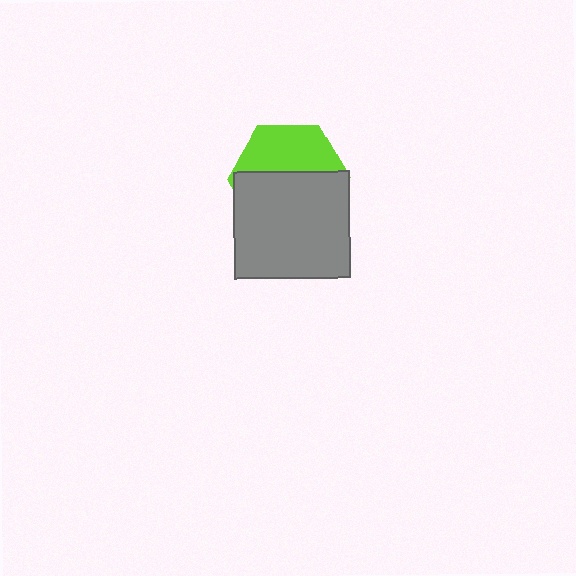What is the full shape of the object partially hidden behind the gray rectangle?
The partially hidden object is a lime hexagon.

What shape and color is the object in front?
The object in front is a gray rectangle.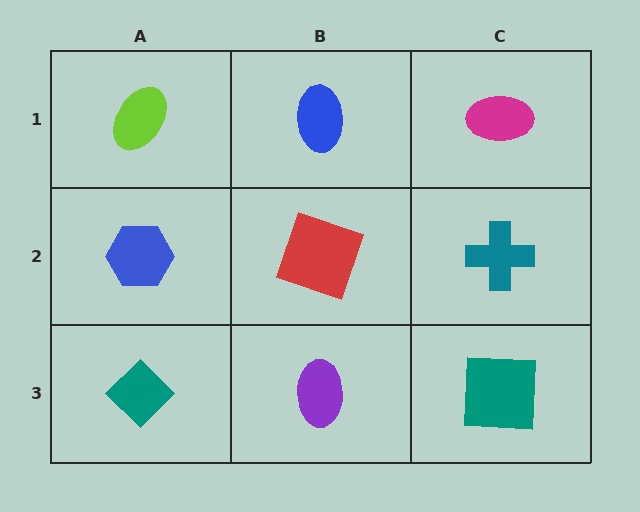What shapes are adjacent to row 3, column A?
A blue hexagon (row 2, column A), a purple ellipse (row 3, column B).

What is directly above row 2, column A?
A lime ellipse.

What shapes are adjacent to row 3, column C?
A teal cross (row 2, column C), a purple ellipse (row 3, column B).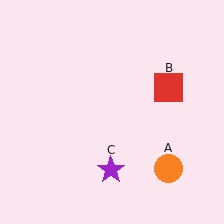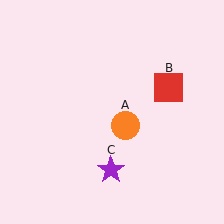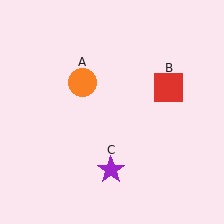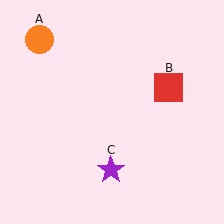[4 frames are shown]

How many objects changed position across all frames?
1 object changed position: orange circle (object A).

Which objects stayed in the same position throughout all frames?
Red square (object B) and purple star (object C) remained stationary.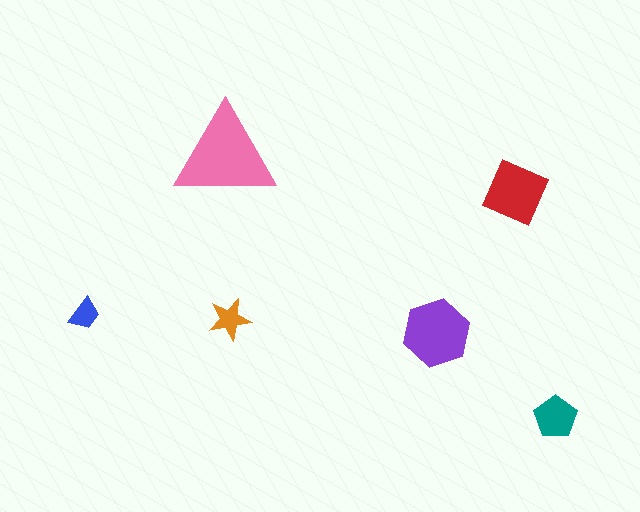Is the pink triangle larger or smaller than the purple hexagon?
Larger.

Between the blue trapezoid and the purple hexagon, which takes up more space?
The purple hexagon.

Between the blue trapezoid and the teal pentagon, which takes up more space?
The teal pentagon.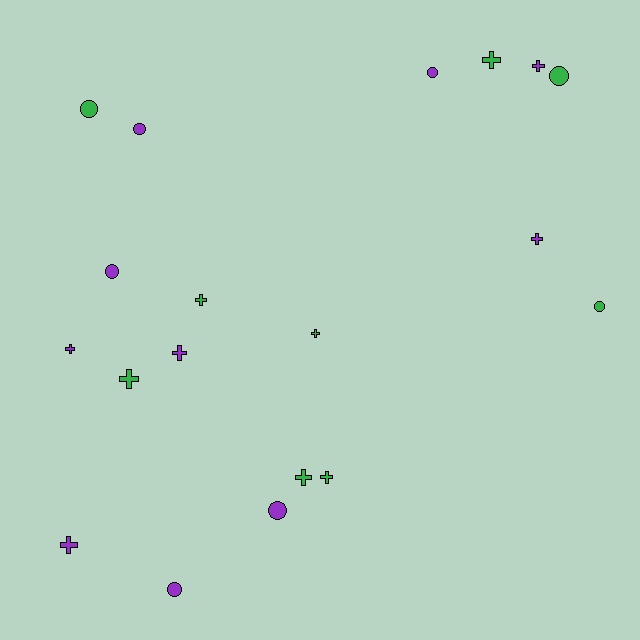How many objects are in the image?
There are 19 objects.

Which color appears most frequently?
Purple, with 10 objects.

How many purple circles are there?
There are 5 purple circles.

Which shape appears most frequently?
Cross, with 11 objects.